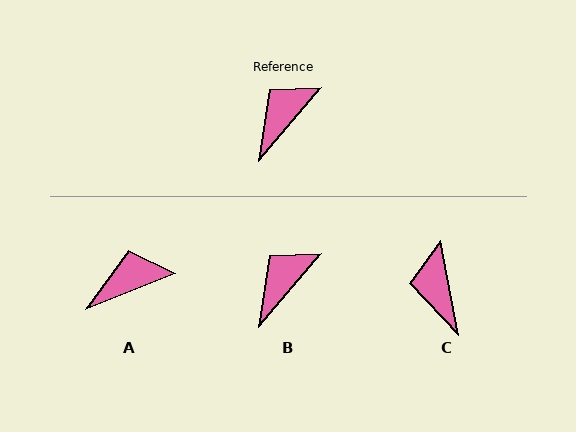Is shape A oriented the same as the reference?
No, it is off by about 28 degrees.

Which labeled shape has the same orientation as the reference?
B.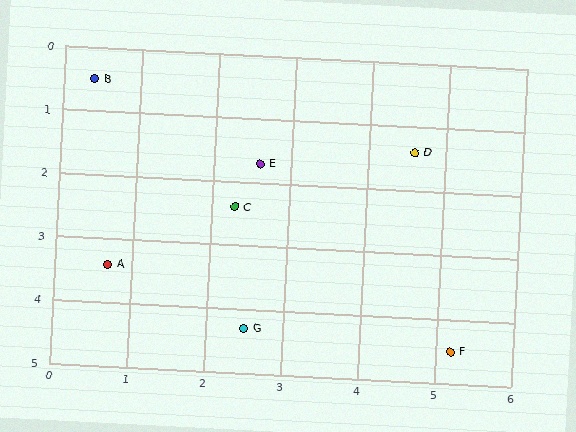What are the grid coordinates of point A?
Point A is at approximately (0.7, 3.4).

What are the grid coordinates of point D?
Point D is at approximately (4.6, 1.4).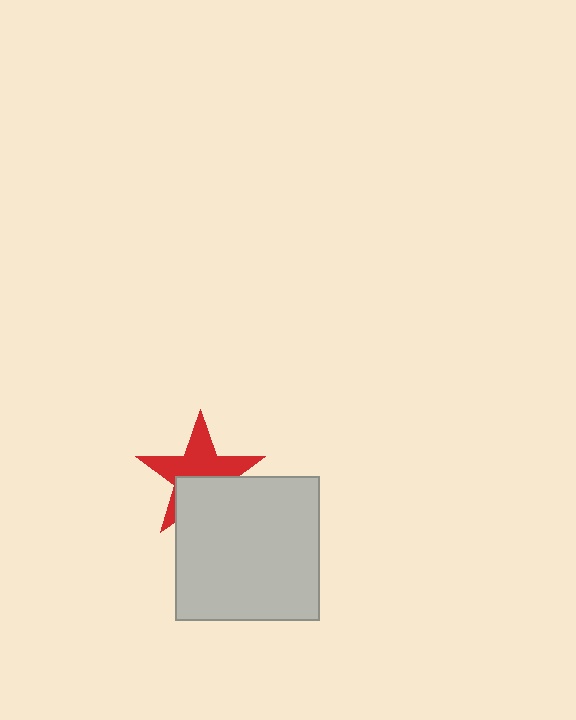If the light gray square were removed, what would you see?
You would see the complete red star.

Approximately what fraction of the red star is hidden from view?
Roughly 41% of the red star is hidden behind the light gray square.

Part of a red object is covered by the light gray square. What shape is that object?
It is a star.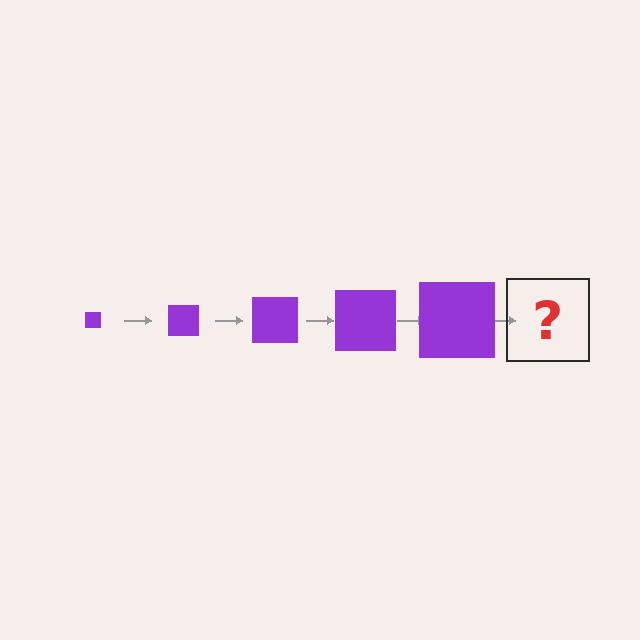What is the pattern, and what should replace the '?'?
The pattern is that the square gets progressively larger each step. The '?' should be a purple square, larger than the previous one.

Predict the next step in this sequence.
The next step is a purple square, larger than the previous one.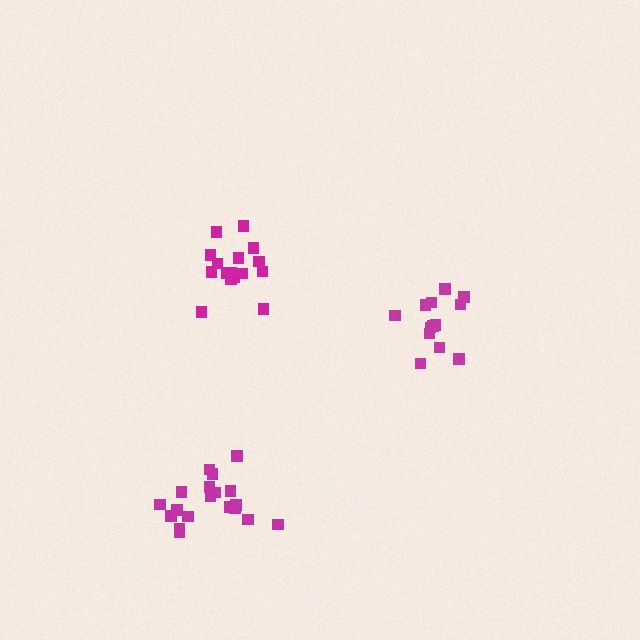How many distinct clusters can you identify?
There are 3 distinct clusters.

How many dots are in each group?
Group 1: 17 dots, Group 2: 14 dots, Group 3: 19 dots (50 total).